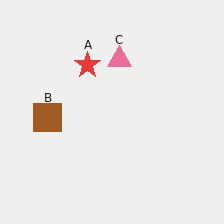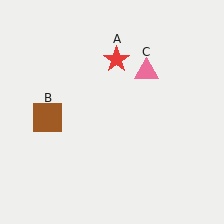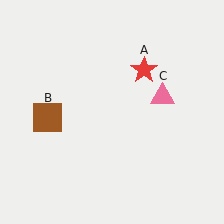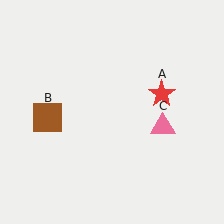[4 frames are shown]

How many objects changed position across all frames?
2 objects changed position: red star (object A), pink triangle (object C).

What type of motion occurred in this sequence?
The red star (object A), pink triangle (object C) rotated clockwise around the center of the scene.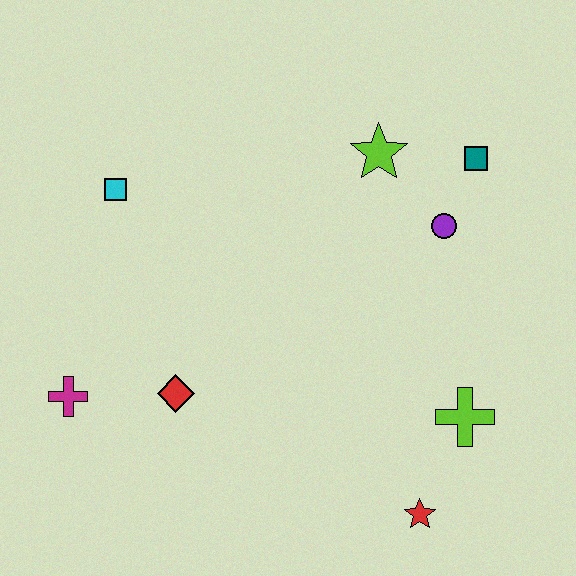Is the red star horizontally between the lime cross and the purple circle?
No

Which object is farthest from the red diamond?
The teal square is farthest from the red diamond.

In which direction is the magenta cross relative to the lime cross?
The magenta cross is to the left of the lime cross.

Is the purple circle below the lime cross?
No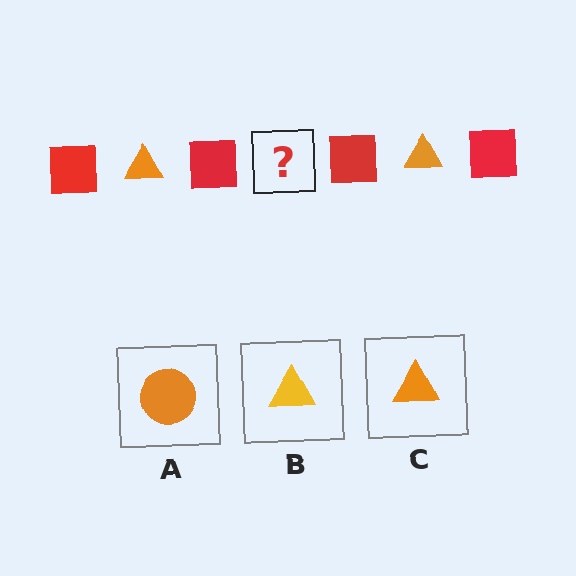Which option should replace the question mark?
Option C.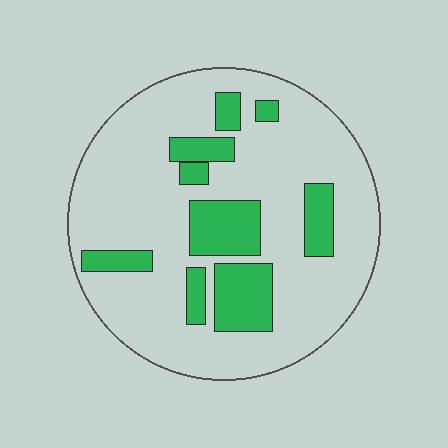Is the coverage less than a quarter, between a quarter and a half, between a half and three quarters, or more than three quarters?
Less than a quarter.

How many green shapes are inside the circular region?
9.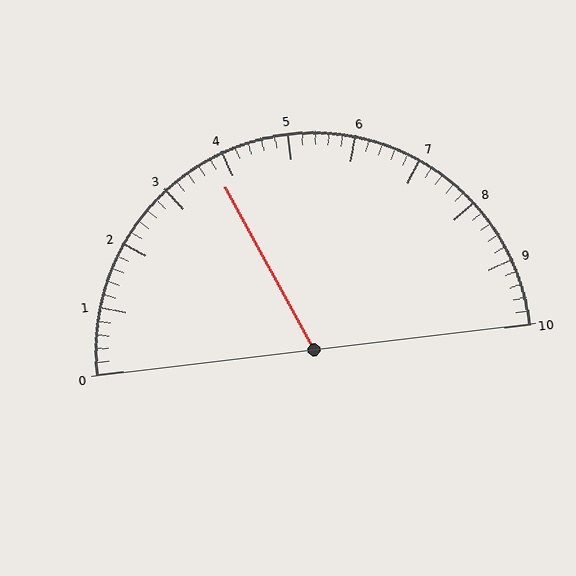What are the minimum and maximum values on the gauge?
The gauge ranges from 0 to 10.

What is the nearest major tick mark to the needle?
The nearest major tick mark is 4.